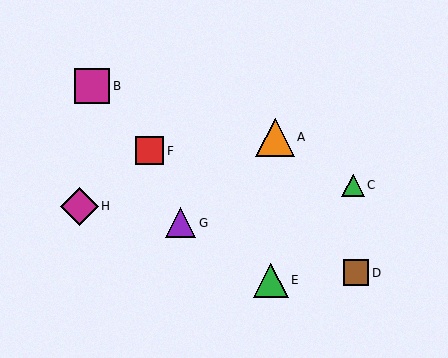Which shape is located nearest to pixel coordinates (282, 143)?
The orange triangle (labeled A) at (275, 137) is nearest to that location.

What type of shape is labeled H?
Shape H is a magenta diamond.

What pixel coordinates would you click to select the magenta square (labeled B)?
Click at (92, 86) to select the magenta square B.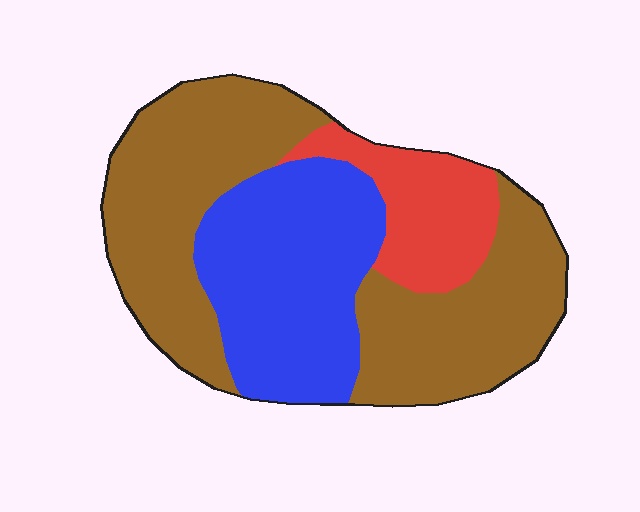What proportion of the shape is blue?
Blue takes up about one third (1/3) of the shape.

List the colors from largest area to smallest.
From largest to smallest: brown, blue, red.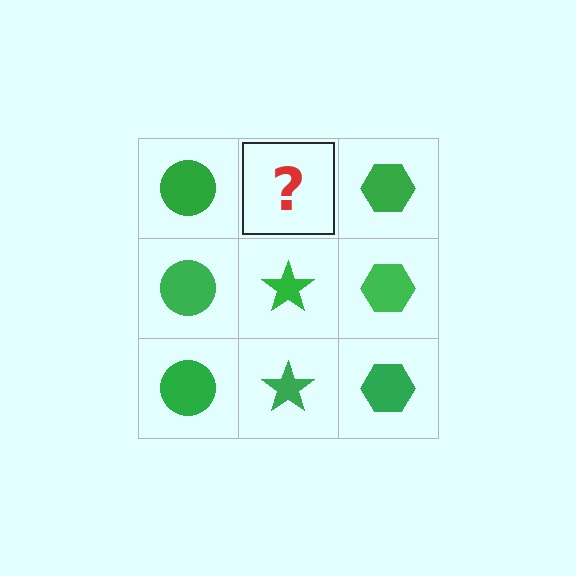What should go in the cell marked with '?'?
The missing cell should contain a green star.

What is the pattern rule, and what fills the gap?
The rule is that each column has a consistent shape. The gap should be filled with a green star.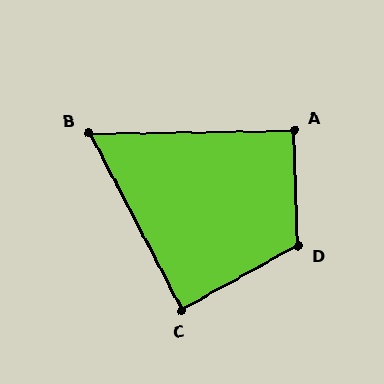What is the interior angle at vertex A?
Approximately 91 degrees (approximately right).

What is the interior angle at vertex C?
Approximately 89 degrees (approximately right).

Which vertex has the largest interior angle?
D, at approximately 117 degrees.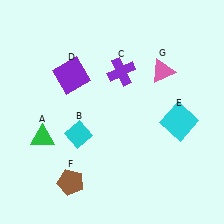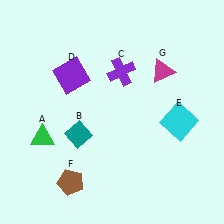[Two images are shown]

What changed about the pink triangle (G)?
In Image 1, G is pink. In Image 2, it changed to magenta.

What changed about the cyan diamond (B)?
In Image 1, B is cyan. In Image 2, it changed to teal.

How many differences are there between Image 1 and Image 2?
There are 2 differences between the two images.